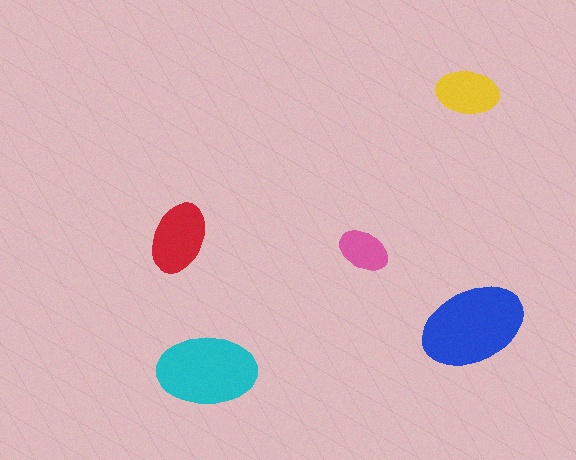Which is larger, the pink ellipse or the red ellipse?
The red one.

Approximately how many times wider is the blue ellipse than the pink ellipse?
About 2 times wider.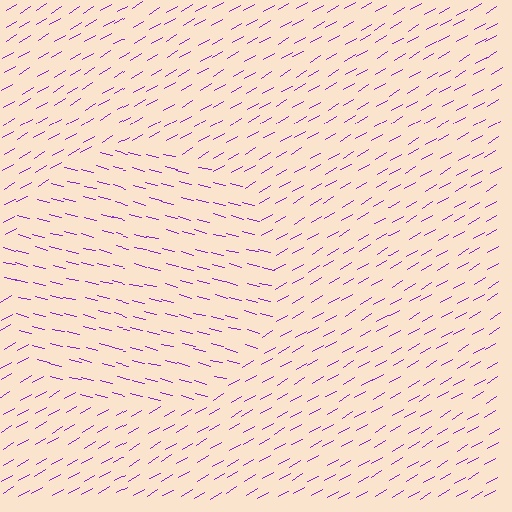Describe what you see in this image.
The image is filled with small purple line segments. A circle region in the image has lines oriented differently from the surrounding lines, creating a visible texture boundary.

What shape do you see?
I see a circle.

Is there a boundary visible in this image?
Yes, there is a texture boundary formed by a change in line orientation.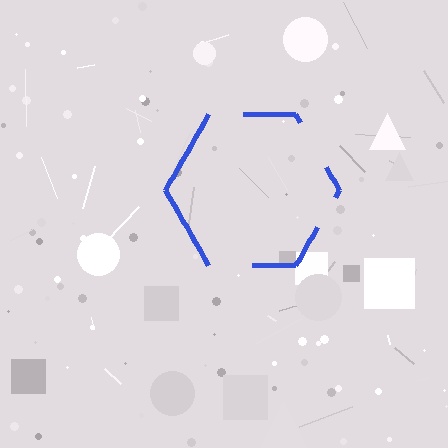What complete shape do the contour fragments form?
The contour fragments form a hexagon.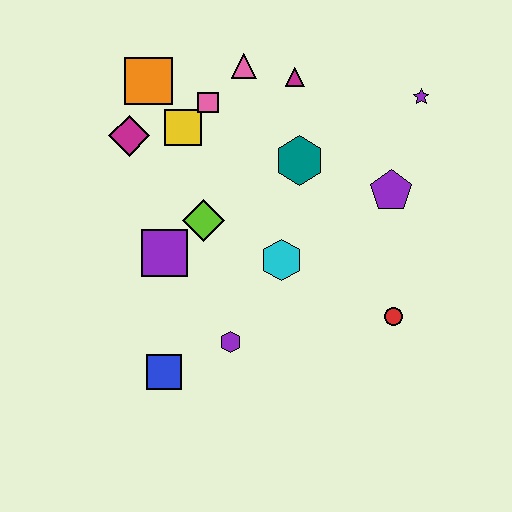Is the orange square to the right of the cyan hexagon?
No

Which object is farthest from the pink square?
The red circle is farthest from the pink square.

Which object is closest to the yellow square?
The pink square is closest to the yellow square.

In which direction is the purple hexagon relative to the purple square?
The purple hexagon is below the purple square.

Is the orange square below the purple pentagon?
No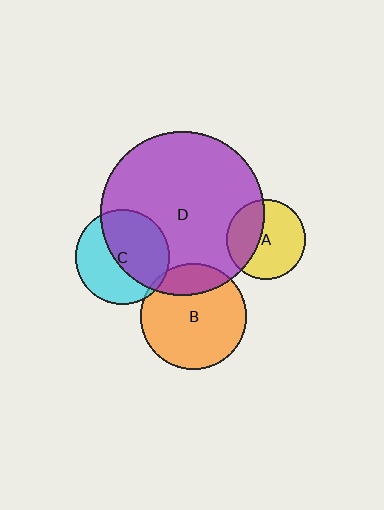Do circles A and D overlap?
Yes.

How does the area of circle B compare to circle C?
Approximately 1.3 times.